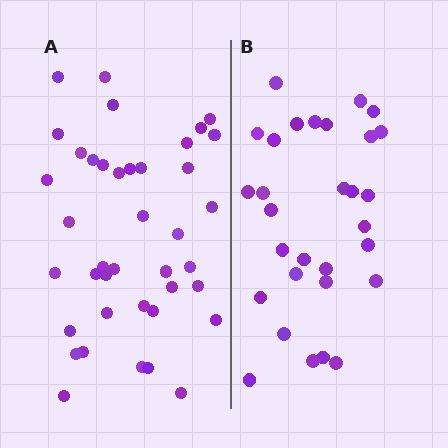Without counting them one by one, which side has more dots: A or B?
Region A (the left region) has more dots.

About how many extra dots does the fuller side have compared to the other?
Region A has roughly 10 or so more dots than region B.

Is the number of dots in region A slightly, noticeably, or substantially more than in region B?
Region A has noticeably more, but not dramatically so. The ratio is roughly 1.3 to 1.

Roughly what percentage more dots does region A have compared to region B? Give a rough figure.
About 35% more.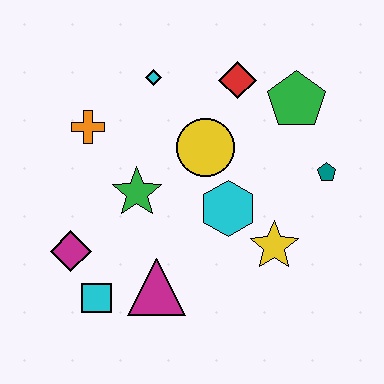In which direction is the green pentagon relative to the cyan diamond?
The green pentagon is to the right of the cyan diamond.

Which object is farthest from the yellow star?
The orange cross is farthest from the yellow star.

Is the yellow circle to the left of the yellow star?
Yes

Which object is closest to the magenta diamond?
The cyan square is closest to the magenta diamond.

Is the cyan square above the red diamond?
No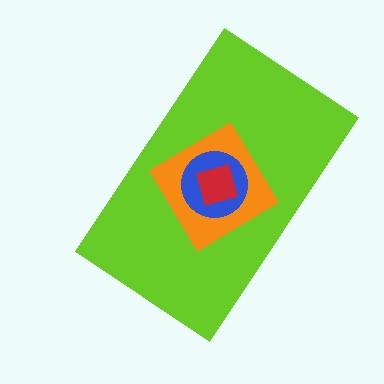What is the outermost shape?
The lime rectangle.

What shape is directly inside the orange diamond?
The blue circle.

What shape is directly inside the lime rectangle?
The orange diamond.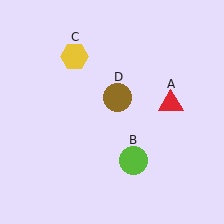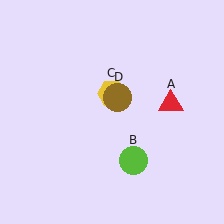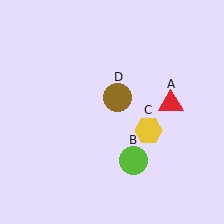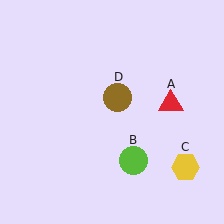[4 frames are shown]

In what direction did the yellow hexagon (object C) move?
The yellow hexagon (object C) moved down and to the right.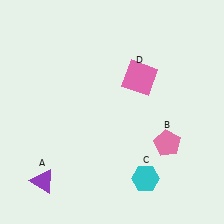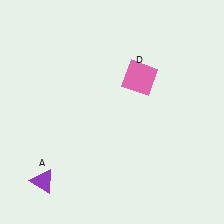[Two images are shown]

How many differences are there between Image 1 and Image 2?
There are 2 differences between the two images.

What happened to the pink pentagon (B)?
The pink pentagon (B) was removed in Image 2. It was in the bottom-right area of Image 1.